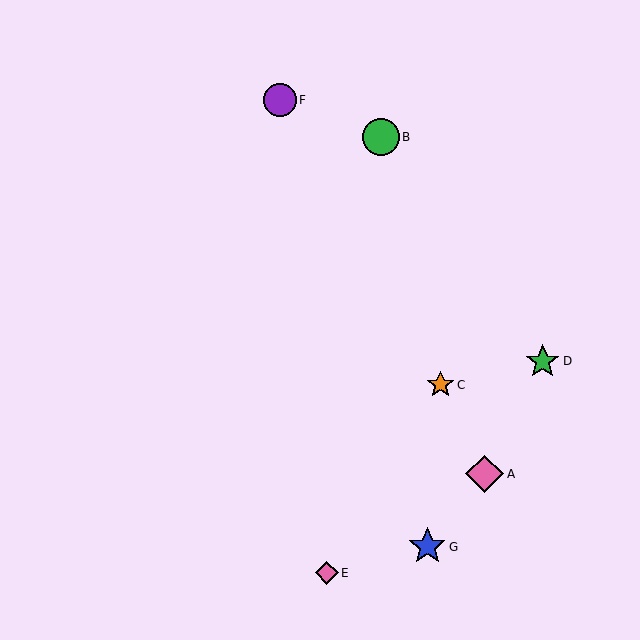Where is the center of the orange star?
The center of the orange star is at (441, 385).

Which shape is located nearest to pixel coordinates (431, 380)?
The orange star (labeled C) at (441, 385) is nearest to that location.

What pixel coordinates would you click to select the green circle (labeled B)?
Click at (381, 137) to select the green circle B.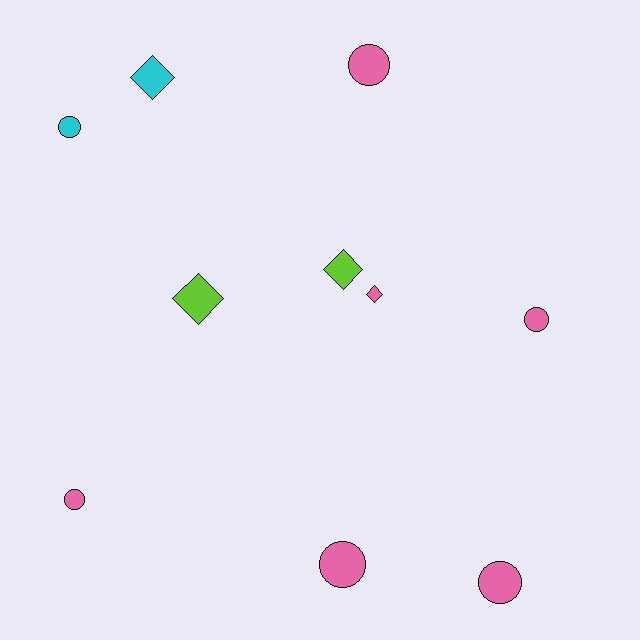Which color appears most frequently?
Pink, with 6 objects.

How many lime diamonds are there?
There are 2 lime diamonds.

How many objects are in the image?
There are 10 objects.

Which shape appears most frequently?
Circle, with 6 objects.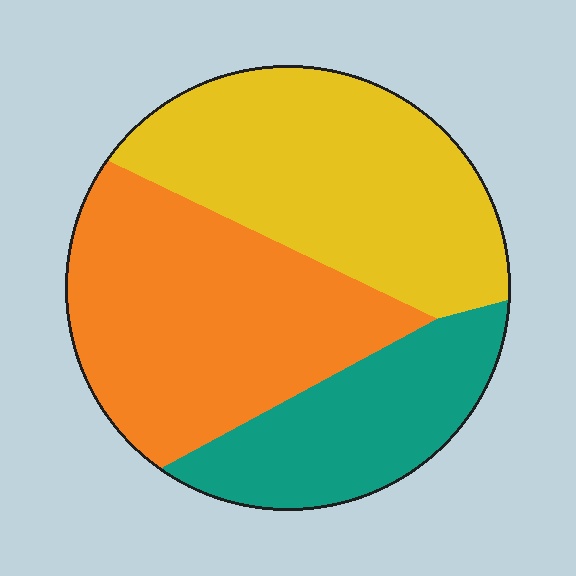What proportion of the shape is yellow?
Yellow takes up about three eighths (3/8) of the shape.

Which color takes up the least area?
Teal, at roughly 20%.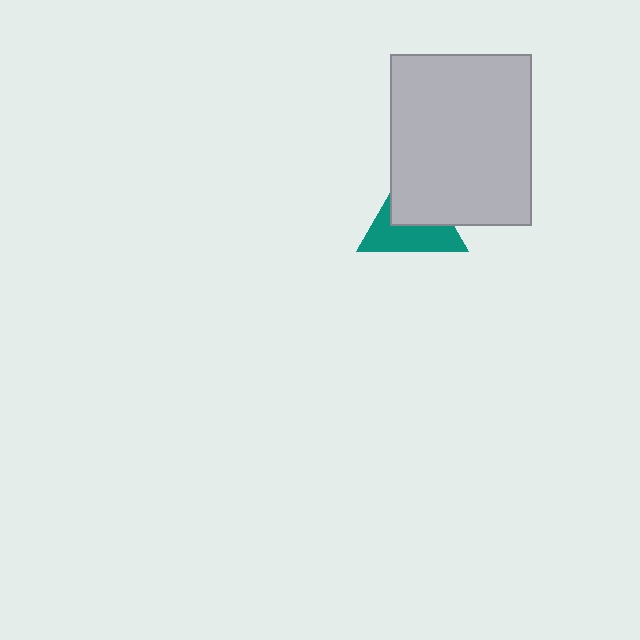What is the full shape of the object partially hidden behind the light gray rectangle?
The partially hidden object is a teal triangle.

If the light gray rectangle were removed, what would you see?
You would see the complete teal triangle.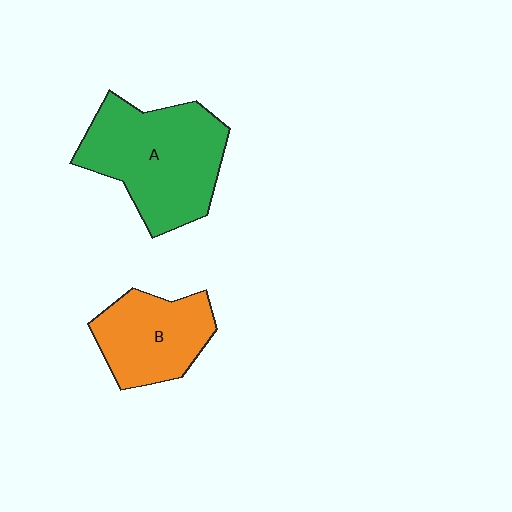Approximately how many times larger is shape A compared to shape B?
Approximately 1.5 times.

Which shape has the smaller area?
Shape B (orange).